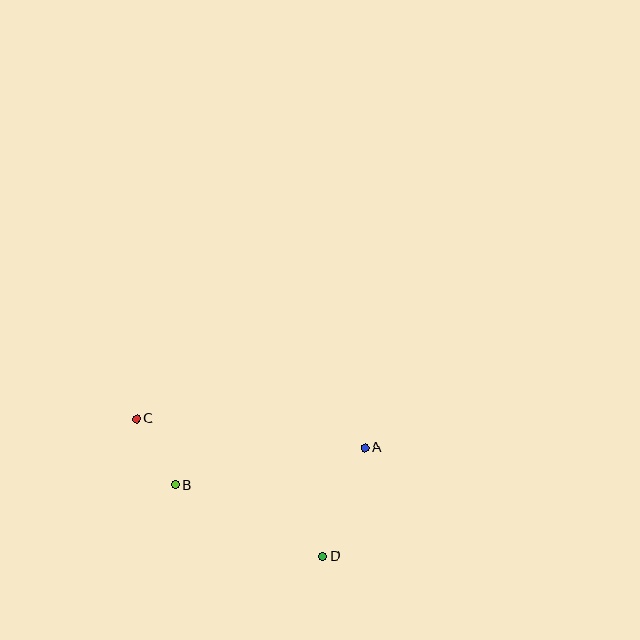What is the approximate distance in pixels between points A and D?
The distance between A and D is approximately 116 pixels.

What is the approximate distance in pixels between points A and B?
The distance between A and B is approximately 194 pixels.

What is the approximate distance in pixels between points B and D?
The distance between B and D is approximately 164 pixels.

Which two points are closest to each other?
Points B and C are closest to each other.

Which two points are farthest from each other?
Points C and D are farthest from each other.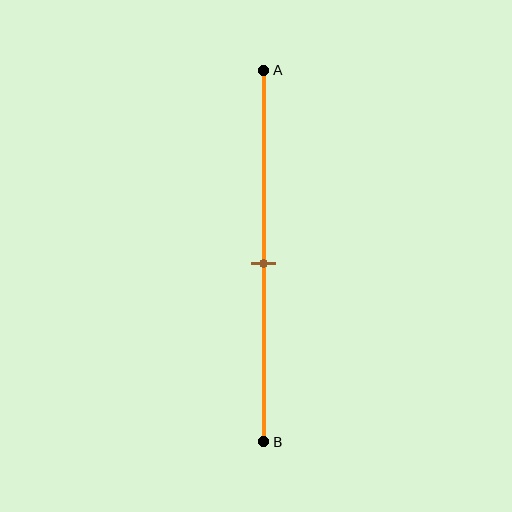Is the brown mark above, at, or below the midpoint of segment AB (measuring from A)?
The brown mark is approximately at the midpoint of segment AB.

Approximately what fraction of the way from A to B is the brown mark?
The brown mark is approximately 50% of the way from A to B.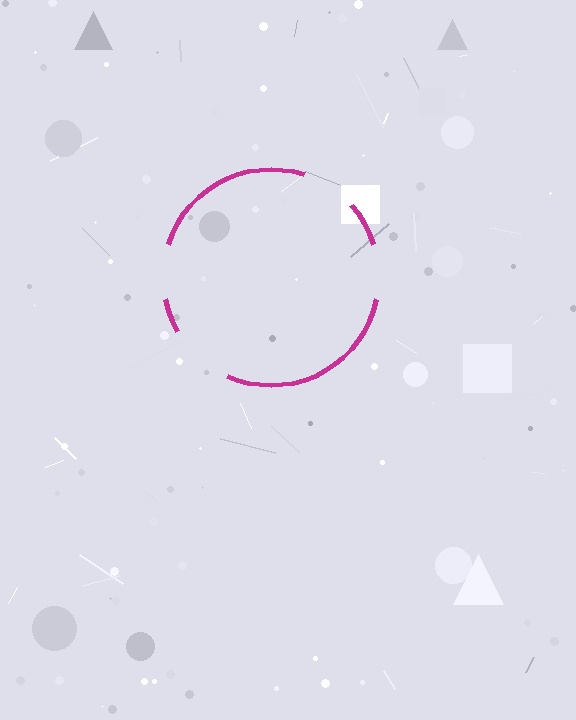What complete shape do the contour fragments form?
The contour fragments form a circle.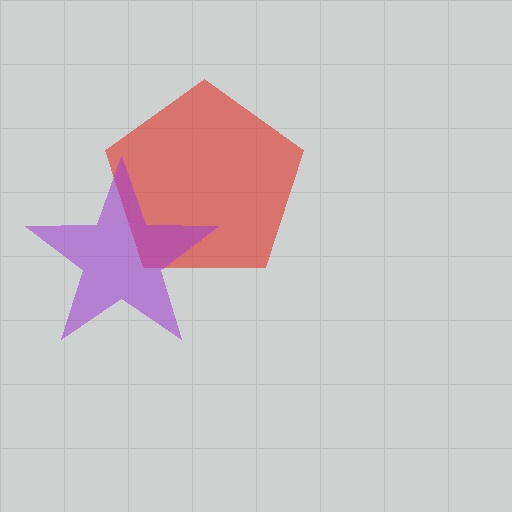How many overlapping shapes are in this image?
There are 2 overlapping shapes in the image.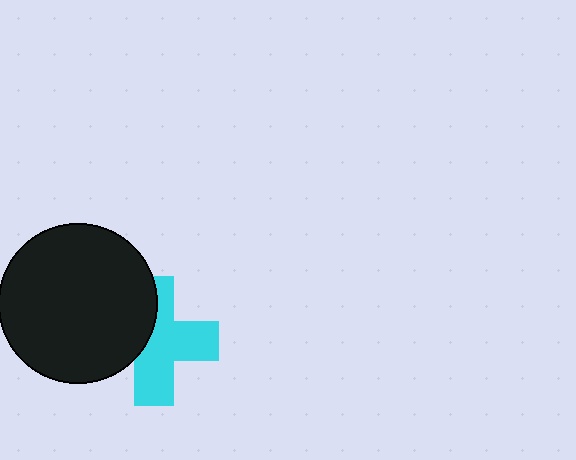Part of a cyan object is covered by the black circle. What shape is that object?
It is a cross.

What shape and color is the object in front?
The object in front is a black circle.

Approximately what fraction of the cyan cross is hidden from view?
Roughly 38% of the cyan cross is hidden behind the black circle.